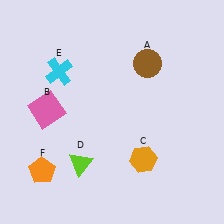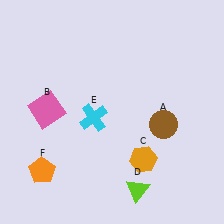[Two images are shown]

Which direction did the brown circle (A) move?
The brown circle (A) moved down.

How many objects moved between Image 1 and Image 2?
3 objects moved between the two images.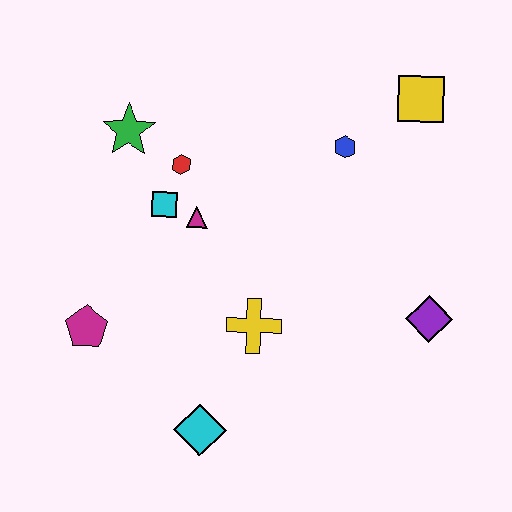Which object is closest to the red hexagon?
The cyan square is closest to the red hexagon.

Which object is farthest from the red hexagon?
The purple diamond is farthest from the red hexagon.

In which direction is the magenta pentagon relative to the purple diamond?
The magenta pentagon is to the left of the purple diamond.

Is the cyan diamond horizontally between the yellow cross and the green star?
Yes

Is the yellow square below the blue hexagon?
No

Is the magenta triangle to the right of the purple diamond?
No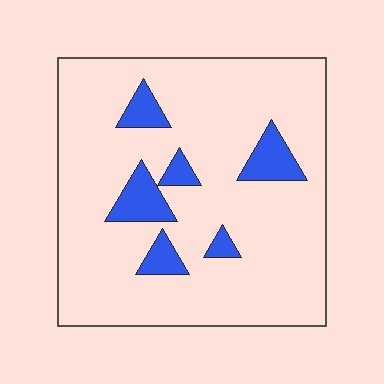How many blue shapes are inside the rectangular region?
6.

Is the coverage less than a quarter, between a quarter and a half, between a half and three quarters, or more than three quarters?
Less than a quarter.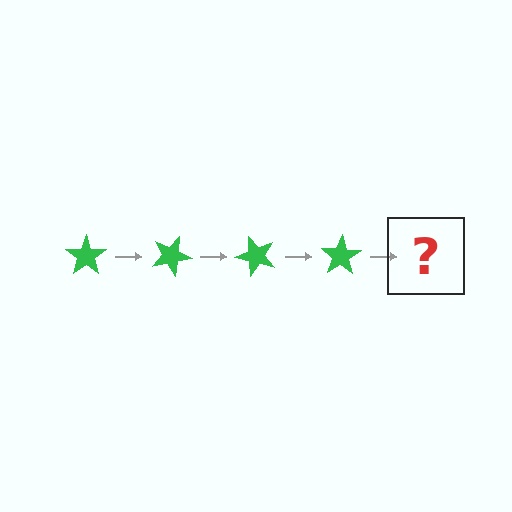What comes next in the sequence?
The next element should be a green star rotated 100 degrees.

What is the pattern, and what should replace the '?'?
The pattern is that the star rotates 25 degrees each step. The '?' should be a green star rotated 100 degrees.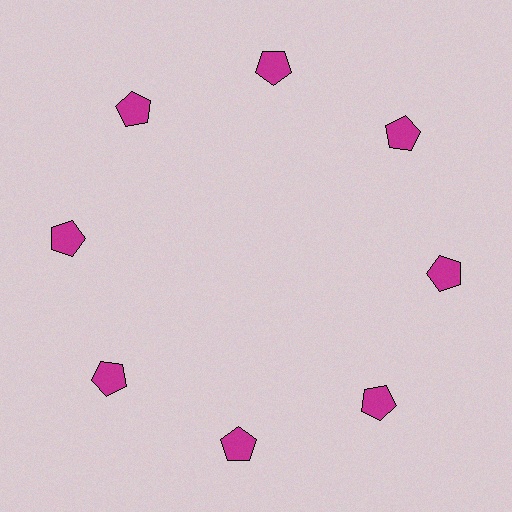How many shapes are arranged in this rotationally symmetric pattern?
There are 8 shapes, arranged in 8 groups of 1.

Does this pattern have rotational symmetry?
Yes, this pattern has 8-fold rotational symmetry. It looks the same after rotating 45 degrees around the center.